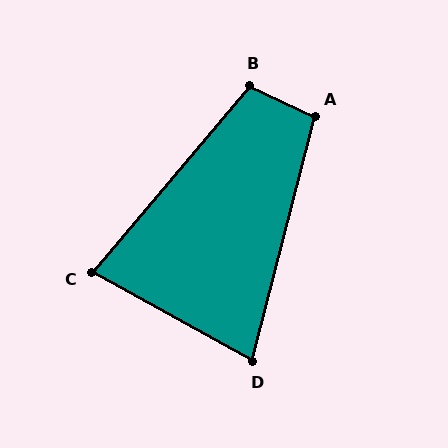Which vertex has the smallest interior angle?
D, at approximately 75 degrees.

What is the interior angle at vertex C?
Approximately 79 degrees (acute).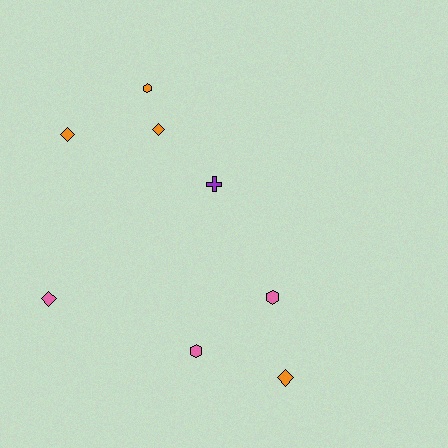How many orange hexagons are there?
There is 1 orange hexagon.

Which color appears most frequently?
Orange, with 4 objects.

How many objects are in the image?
There are 8 objects.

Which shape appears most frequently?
Diamond, with 4 objects.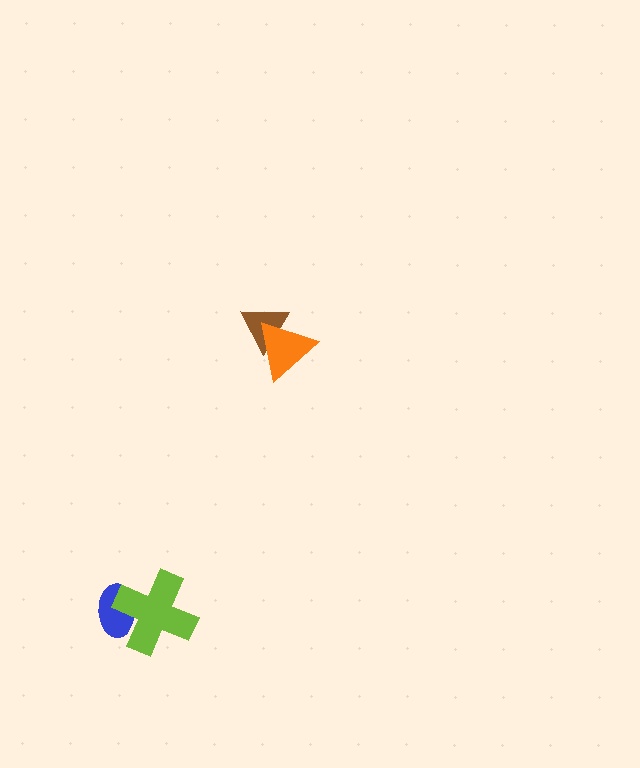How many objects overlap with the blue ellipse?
1 object overlaps with the blue ellipse.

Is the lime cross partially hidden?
No, no other shape covers it.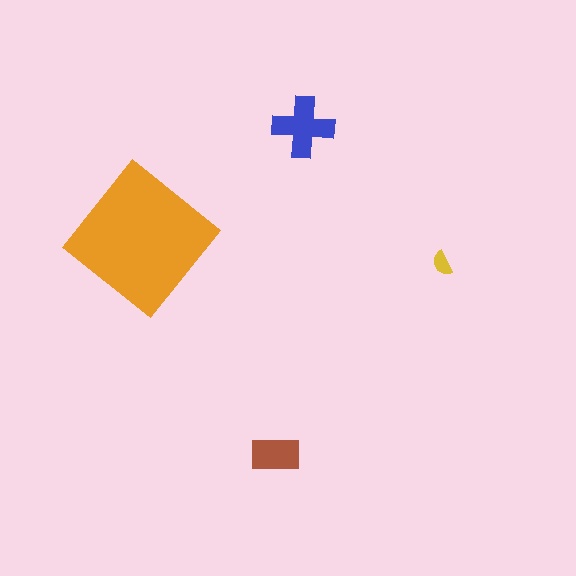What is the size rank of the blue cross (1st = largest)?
2nd.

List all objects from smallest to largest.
The yellow semicircle, the brown rectangle, the blue cross, the orange diamond.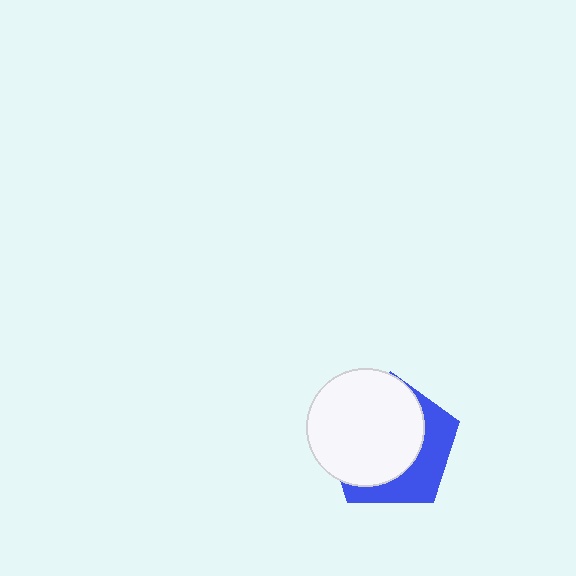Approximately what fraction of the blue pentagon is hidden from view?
Roughly 64% of the blue pentagon is hidden behind the white circle.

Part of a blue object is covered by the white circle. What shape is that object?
It is a pentagon.